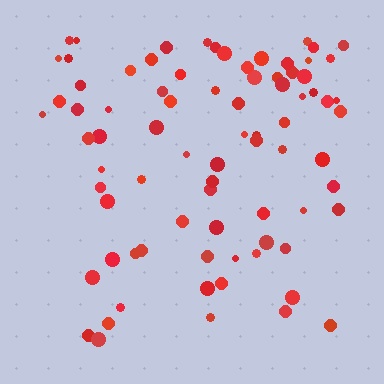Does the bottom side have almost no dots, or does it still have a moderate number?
Still a moderate number, just noticeably fewer than the top.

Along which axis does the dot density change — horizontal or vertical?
Vertical.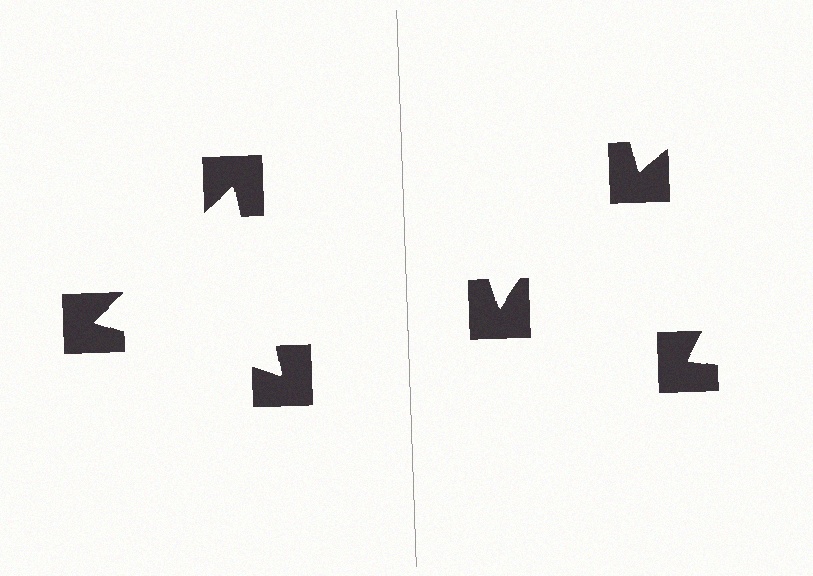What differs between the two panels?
The notched squares are positioned identically on both sides; only the wedge orientations differ. On the left they align to a triangle; on the right they are misaligned.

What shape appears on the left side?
An illusory triangle.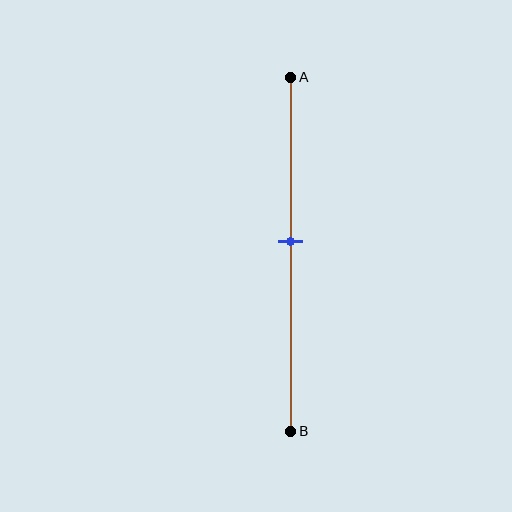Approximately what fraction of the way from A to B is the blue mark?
The blue mark is approximately 45% of the way from A to B.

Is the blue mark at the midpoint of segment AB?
No, the mark is at about 45% from A, not at the 50% midpoint.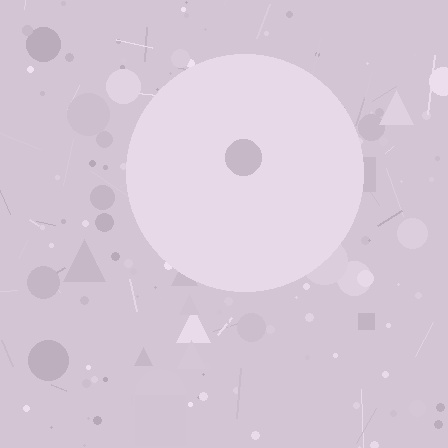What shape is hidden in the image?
A circle is hidden in the image.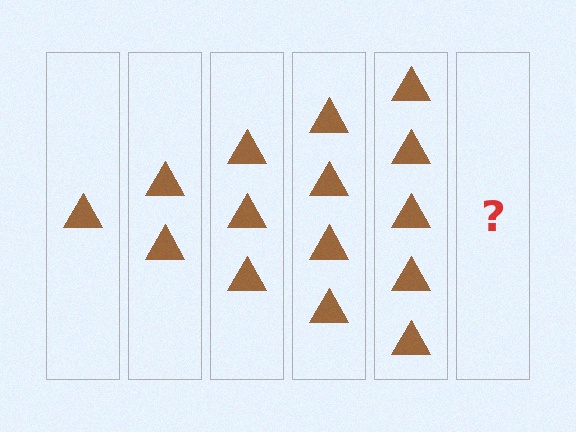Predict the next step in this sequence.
The next step is 6 triangles.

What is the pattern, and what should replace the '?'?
The pattern is that each step adds one more triangle. The '?' should be 6 triangles.